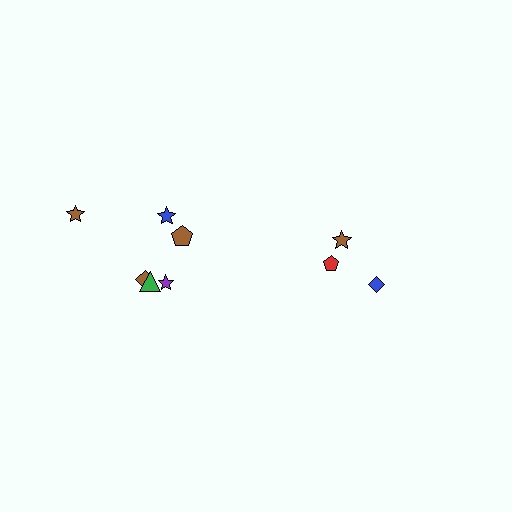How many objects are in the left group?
There are 6 objects.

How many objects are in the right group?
There are 3 objects.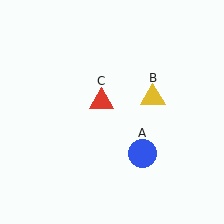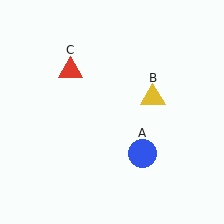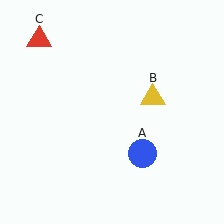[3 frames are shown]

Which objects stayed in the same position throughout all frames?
Blue circle (object A) and yellow triangle (object B) remained stationary.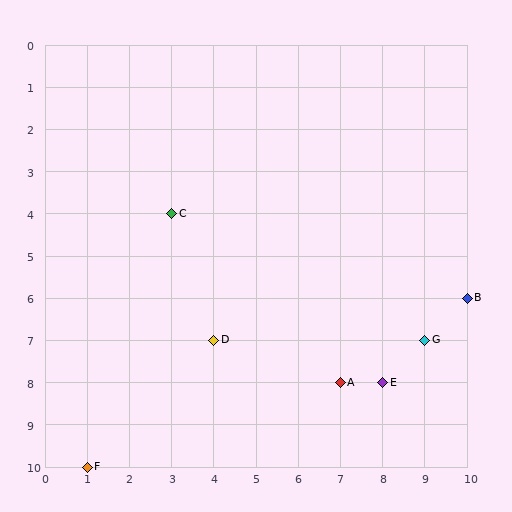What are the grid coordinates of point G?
Point G is at grid coordinates (9, 7).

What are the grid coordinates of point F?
Point F is at grid coordinates (1, 10).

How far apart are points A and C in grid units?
Points A and C are 4 columns and 4 rows apart (about 5.7 grid units diagonally).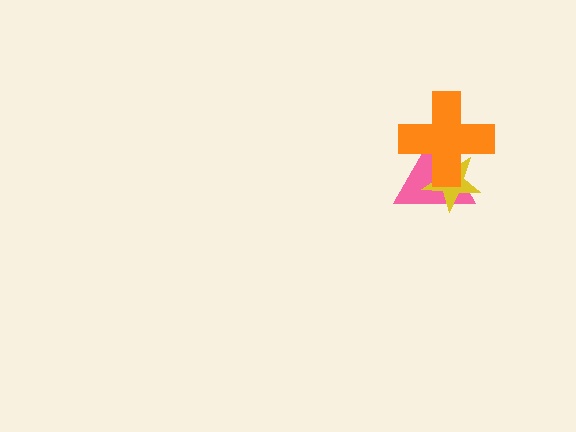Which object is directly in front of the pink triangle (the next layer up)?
The yellow star is directly in front of the pink triangle.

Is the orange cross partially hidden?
No, no other shape covers it.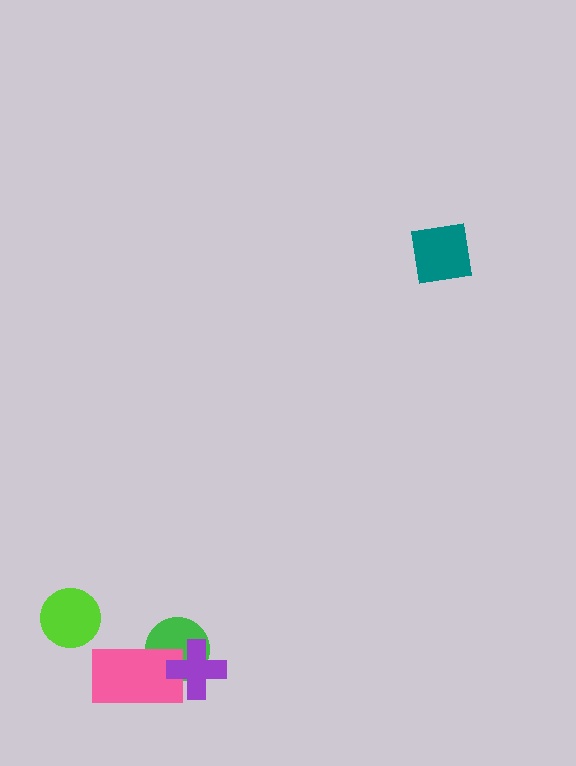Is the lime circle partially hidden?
No, no other shape covers it.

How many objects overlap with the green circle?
2 objects overlap with the green circle.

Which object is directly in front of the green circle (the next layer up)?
The pink rectangle is directly in front of the green circle.